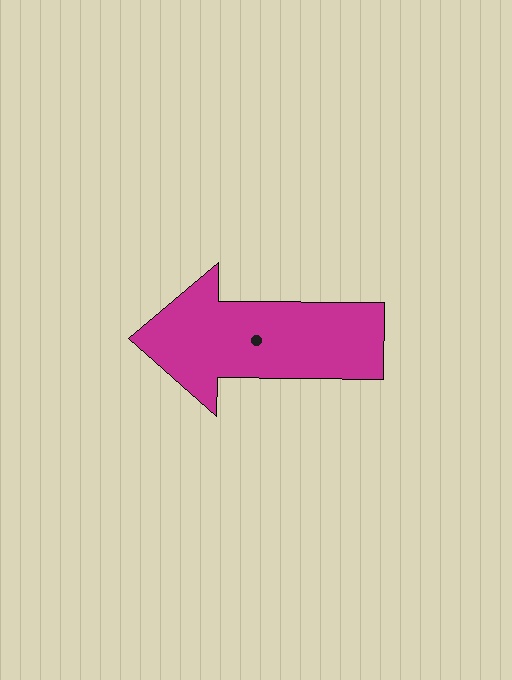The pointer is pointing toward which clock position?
Roughly 9 o'clock.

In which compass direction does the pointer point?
West.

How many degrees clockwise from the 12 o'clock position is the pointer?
Approximately 271 degrees.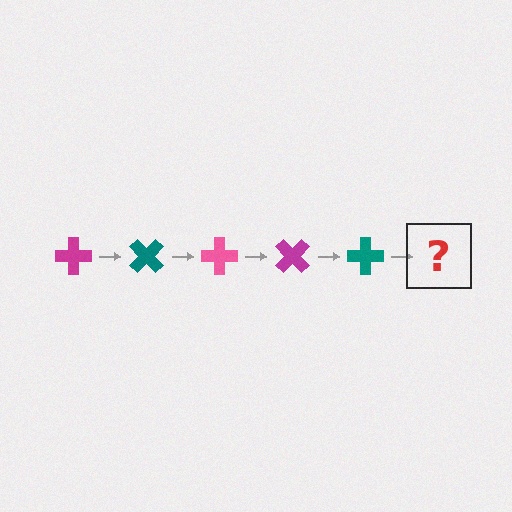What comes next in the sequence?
The next element should be a pink cross, rotated 225 degrees from the start.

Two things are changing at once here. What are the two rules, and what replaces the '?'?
The two rules are that it rotates 45 degrees each step and the color cycles through magenta, teal, and pink. The '?' should be a pink cross, rotated 225 degrees from the start.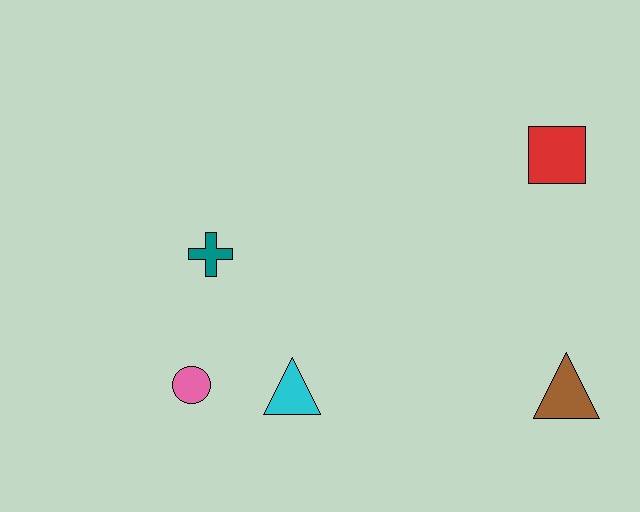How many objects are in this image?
There are 5 objects.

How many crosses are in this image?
There is 1 cross.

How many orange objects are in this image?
There are no orange objects.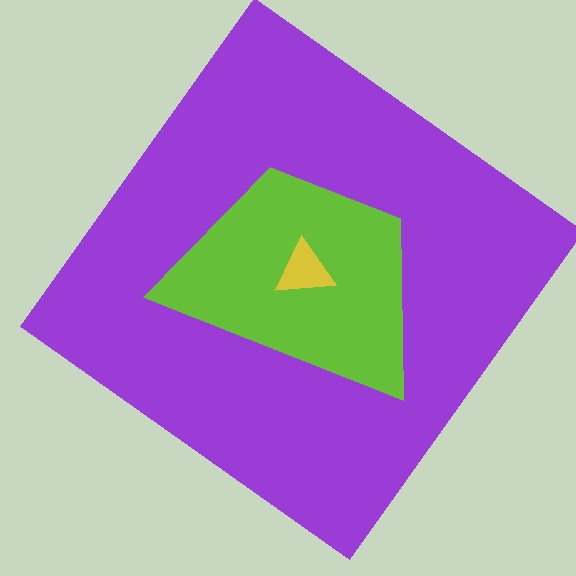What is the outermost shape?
The purple diamond.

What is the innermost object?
The yellow triangle.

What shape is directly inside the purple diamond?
The lime trapezoid.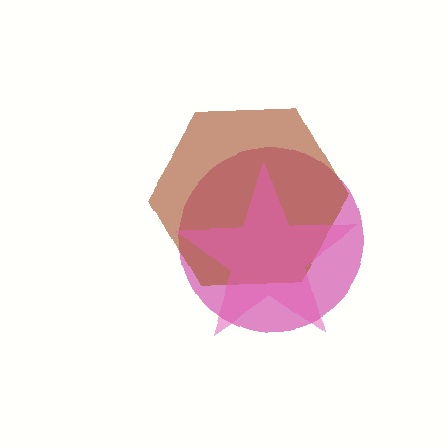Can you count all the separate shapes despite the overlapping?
Yes, there are 3 separate shapes.